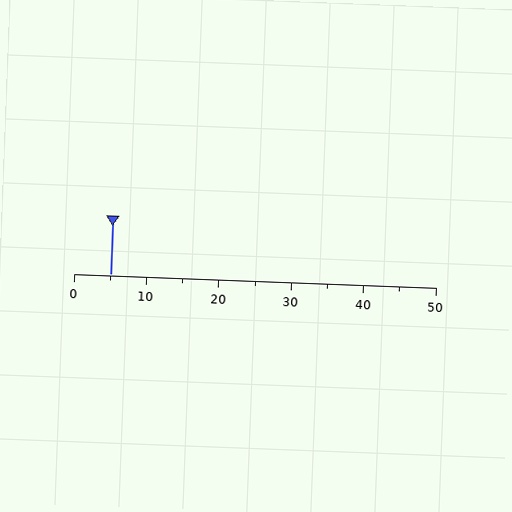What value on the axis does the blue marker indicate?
The marker indicates approximately 5.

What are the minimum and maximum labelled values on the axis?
The axis runs from 0 to 50.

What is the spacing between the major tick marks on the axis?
The major ticks are spaced 10 apart.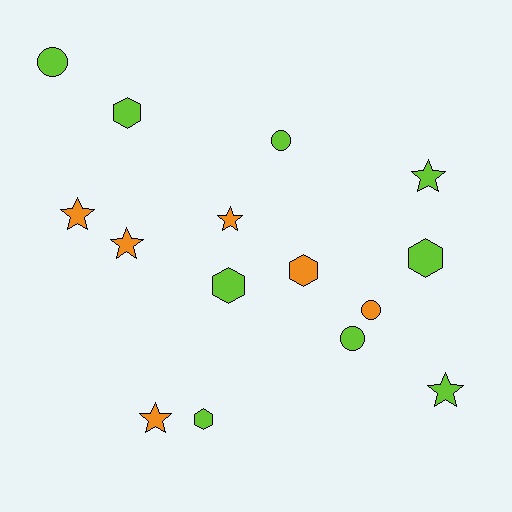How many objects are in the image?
There are 15 objects.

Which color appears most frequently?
Lime, with 9 objects.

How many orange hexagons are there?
There is 1 orange hexagon.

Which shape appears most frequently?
Star, with 6 objects.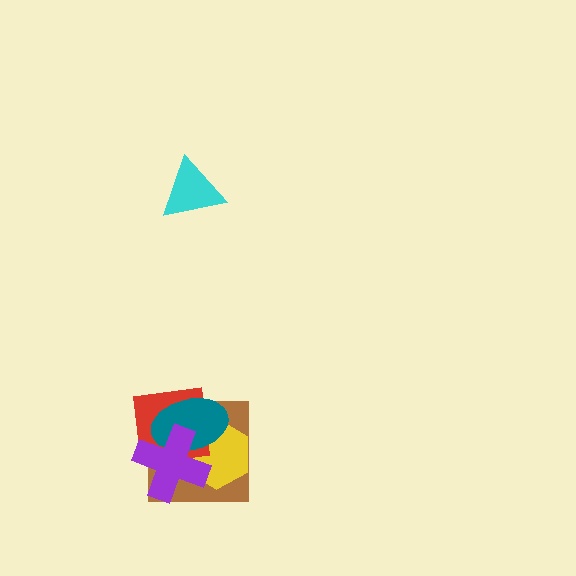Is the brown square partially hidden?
Yes, it is partially covered by another shape.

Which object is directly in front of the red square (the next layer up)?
The teal ellipse is directly in front of the red square.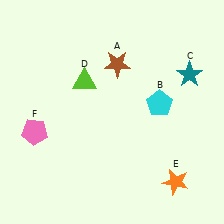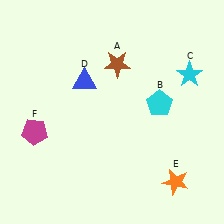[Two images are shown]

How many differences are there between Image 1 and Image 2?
There are 3 differences between the two images.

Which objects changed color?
C changed from teal to cyan. D changed from lime to blue. F changed from pink to magenta.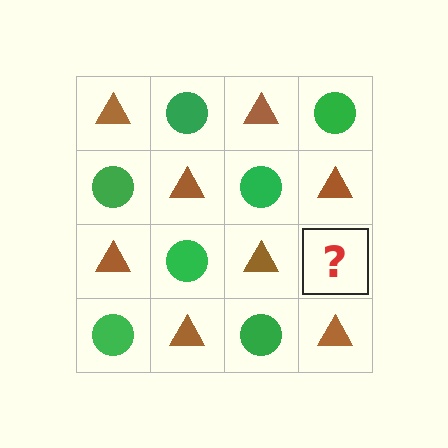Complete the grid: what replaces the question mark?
The question mark should be replaced with a green circle.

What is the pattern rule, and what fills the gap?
The rule is that it alternates brown triangle and green circle in a checkerboard pattern. The gap should be filled with a green circle.